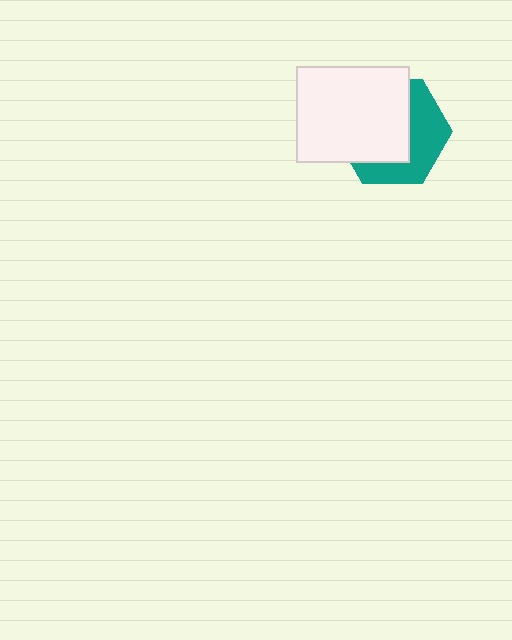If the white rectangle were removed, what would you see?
You would see the complete teal hexagon.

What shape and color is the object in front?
The object in front is a white rectangle.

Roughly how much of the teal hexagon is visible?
A small part of it is visible (roughly 43%).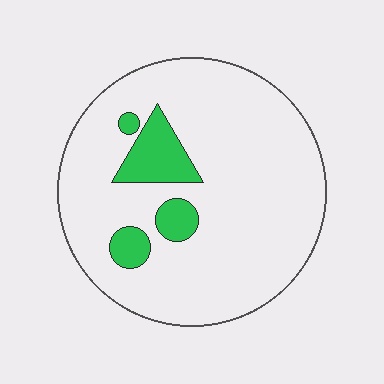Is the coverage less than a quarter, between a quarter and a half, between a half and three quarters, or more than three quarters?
Less than a quarter.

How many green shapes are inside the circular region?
4.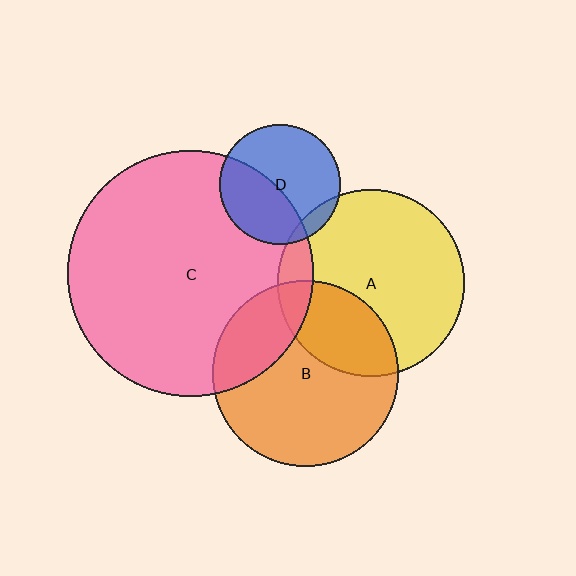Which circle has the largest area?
Circle C (pink).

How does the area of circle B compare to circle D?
Approximately 2.4 times.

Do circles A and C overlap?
Yes.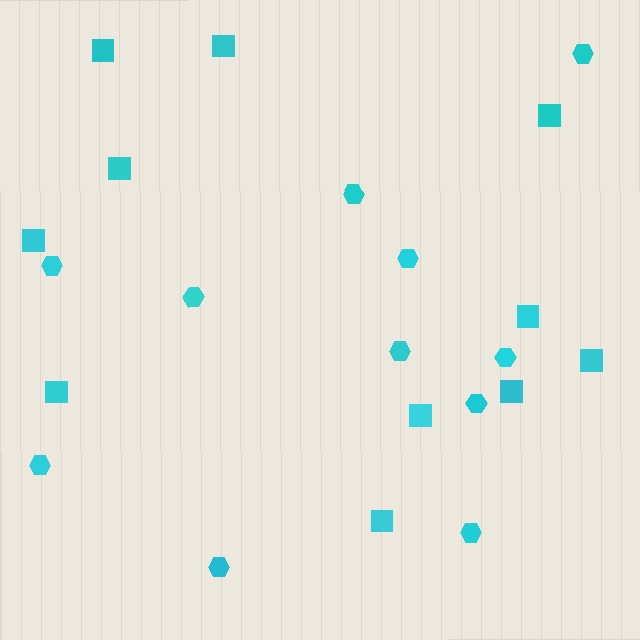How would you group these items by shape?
There are 2 groups: one group of hexagons (11) and one group of squares (11).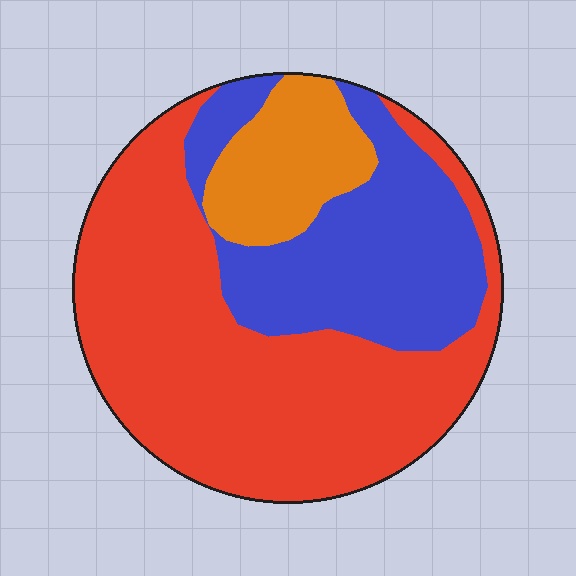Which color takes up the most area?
Red, at roughly 55%.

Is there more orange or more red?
Red.